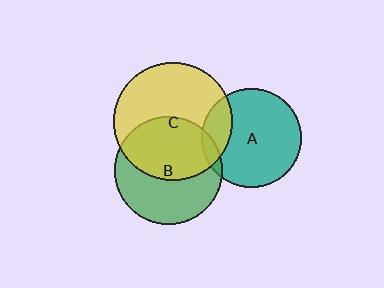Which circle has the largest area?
Circle C (yellow).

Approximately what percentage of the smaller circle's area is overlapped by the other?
Approximately 50%.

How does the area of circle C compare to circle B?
Approximately 1.2 times.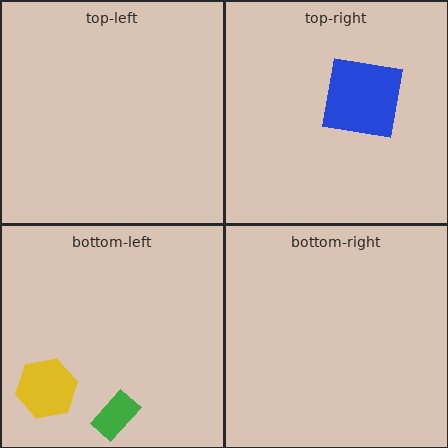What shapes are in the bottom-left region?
The green rectangle, the yellow hexagon.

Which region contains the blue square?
The top-right region.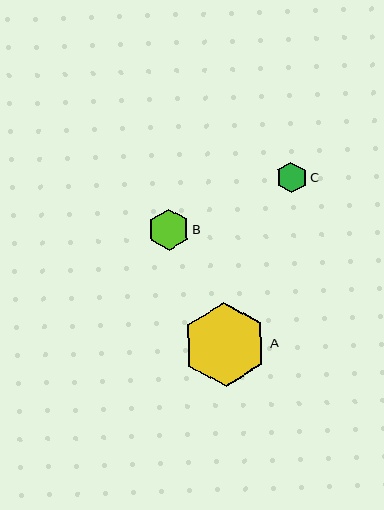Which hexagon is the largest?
Hexagon A is the largest with a size of approximately 84 pixels.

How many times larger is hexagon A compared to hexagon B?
Hexagon A is approximately 2.0 times the size of hexagon B.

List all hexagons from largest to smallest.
From largest to smallest: A, B, C.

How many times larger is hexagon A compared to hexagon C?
Hexagon A is approximately 2.7 times the size of hexagon C.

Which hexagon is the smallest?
Hexagon C is the smallest with a size of approximately 31 pixels.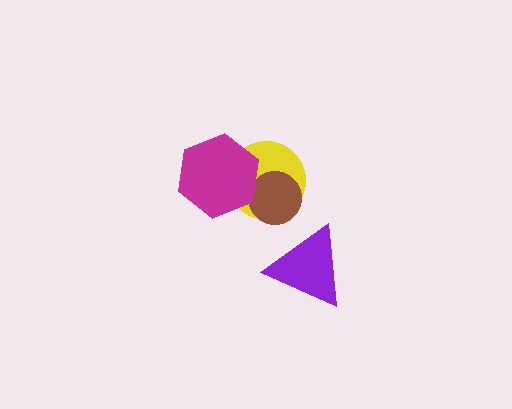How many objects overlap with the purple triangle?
0 objects overlap with the purple triangle.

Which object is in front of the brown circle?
The magenta hexagon is in front of the brown circle.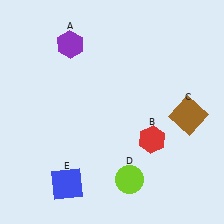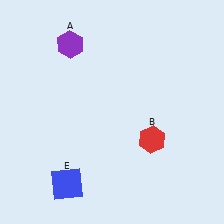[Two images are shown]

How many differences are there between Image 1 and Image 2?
There are 2 differences between the two images.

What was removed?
The brown square (C), the lime circle (D) were removed in Image 2.